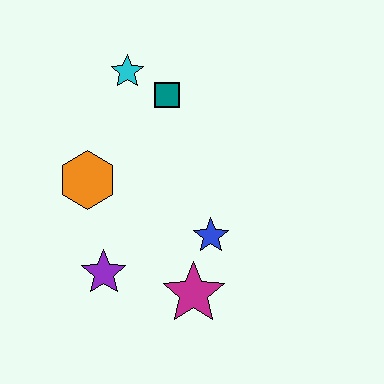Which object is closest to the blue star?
The magenta star is closest to the blue star.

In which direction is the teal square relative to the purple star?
The teal square is above the purple star.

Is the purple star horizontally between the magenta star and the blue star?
No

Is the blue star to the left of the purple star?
No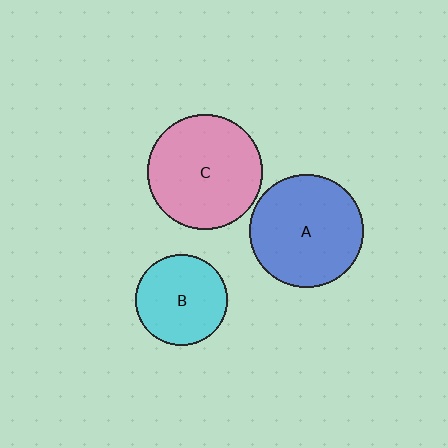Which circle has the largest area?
Circle C (pink).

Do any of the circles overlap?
No, none of the circles overlap.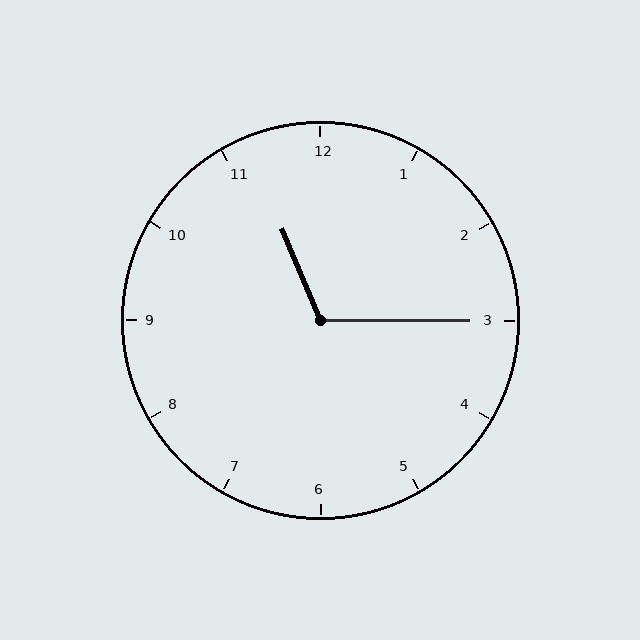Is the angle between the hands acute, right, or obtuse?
It is obtuse.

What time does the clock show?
11:15.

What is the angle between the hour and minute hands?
Approximately 112 degrees.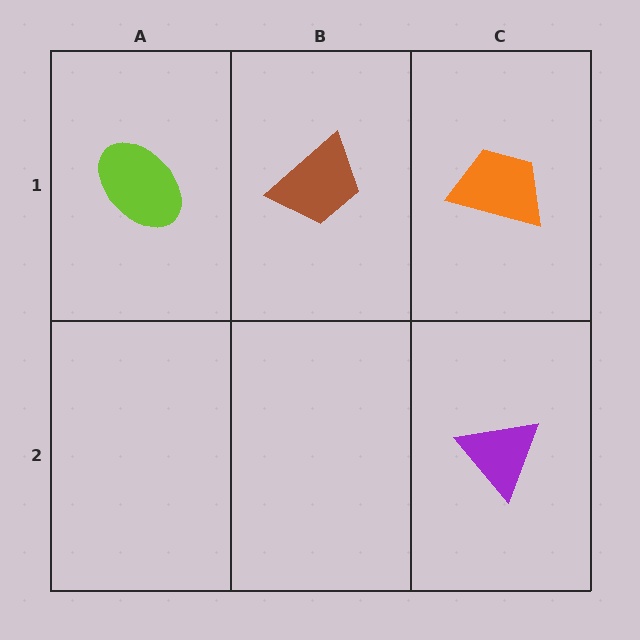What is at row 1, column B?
A brown trapezoid.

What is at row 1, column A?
A lime ellipse.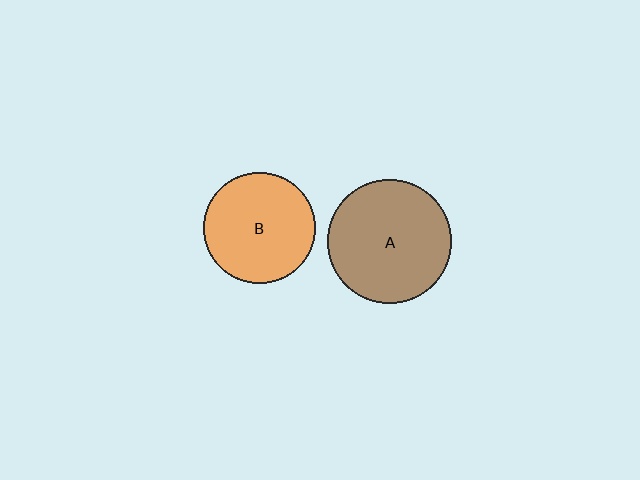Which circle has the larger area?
Circle A (brown).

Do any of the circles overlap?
No, none of the circles overlap.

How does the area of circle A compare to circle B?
Approximately 1.2 times.